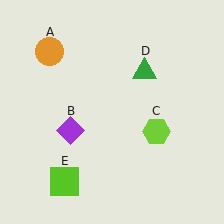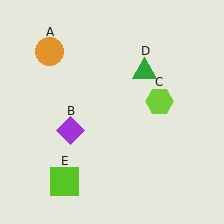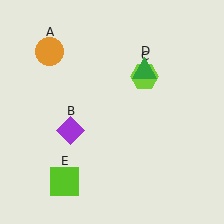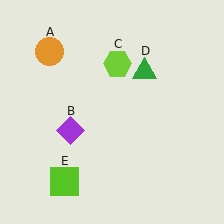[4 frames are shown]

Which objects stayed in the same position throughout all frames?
Orange circle (object A) and purple diamond (object B) and green triangle (object D) and lime square (object E) remained stationary.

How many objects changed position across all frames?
1 object changed position: lime hexagon (object C).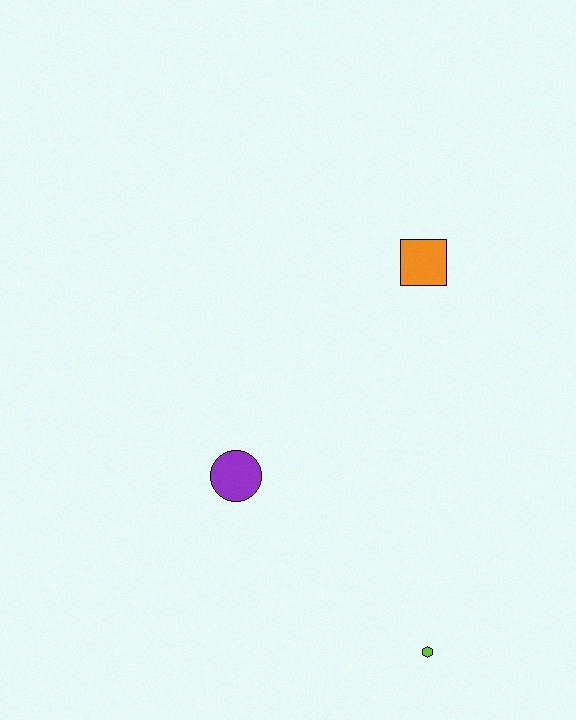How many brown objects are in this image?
There are no brown objects.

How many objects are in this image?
There are 3 objects.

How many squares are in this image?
There is 1 square.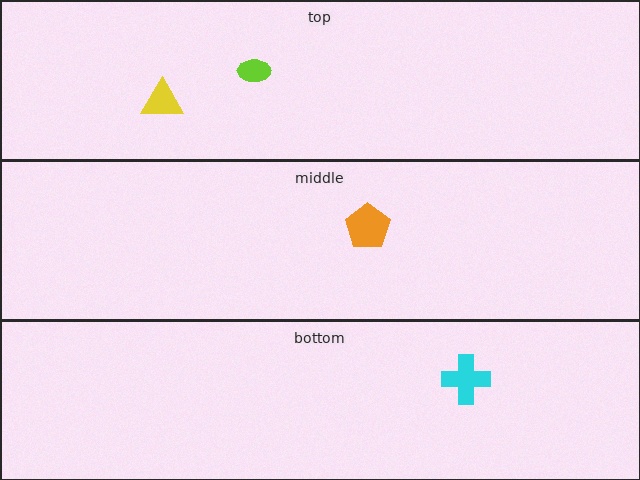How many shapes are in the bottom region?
1.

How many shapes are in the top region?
2.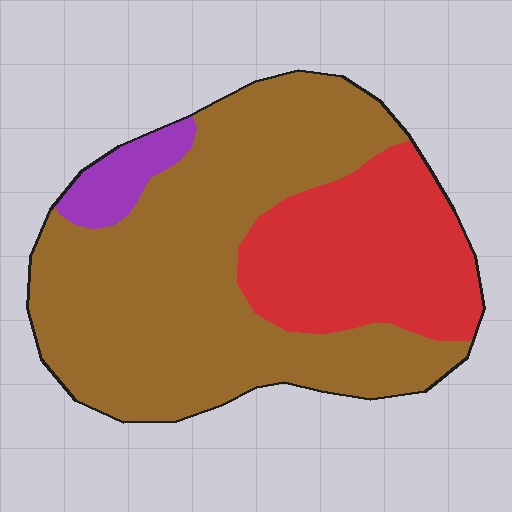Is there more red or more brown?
Brown.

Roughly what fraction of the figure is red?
Red covers around 30% of the figure.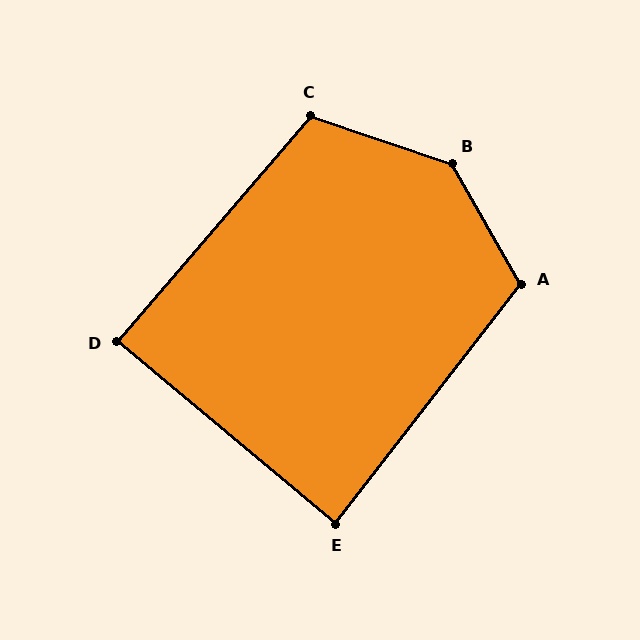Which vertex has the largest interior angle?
B, at approximately 139 degrees.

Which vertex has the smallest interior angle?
E, at approximately 88 degrees.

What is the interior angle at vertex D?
Approximately 89 degrees (approximately right).